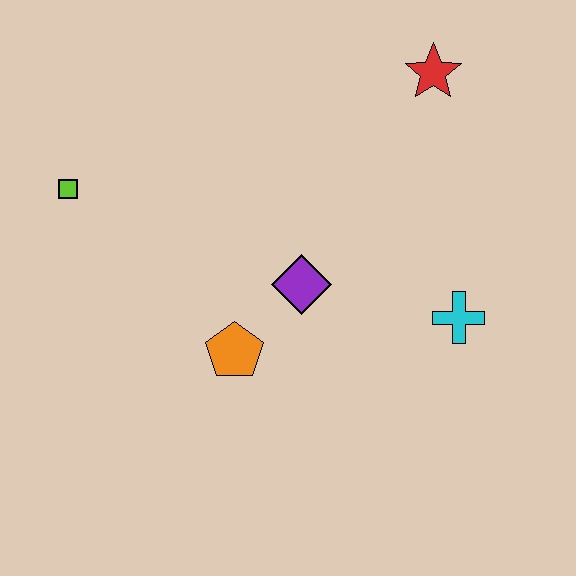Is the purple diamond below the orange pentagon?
No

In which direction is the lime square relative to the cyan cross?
The lime square is to the left of the cyan cross.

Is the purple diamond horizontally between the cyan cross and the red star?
No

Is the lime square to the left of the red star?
Yes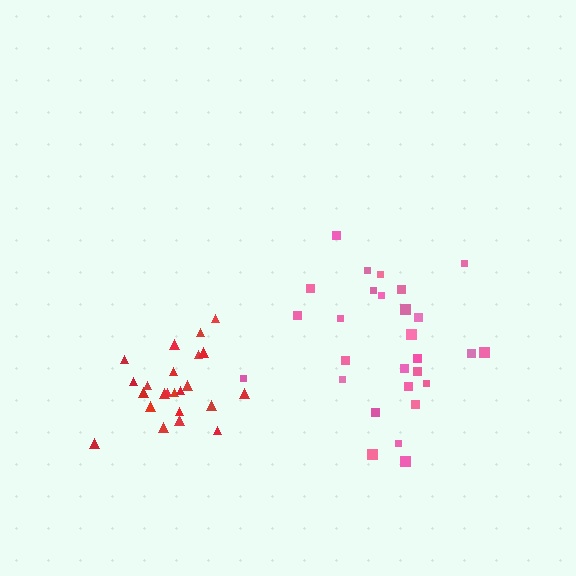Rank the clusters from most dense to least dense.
red, pink.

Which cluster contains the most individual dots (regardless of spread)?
Pink (28).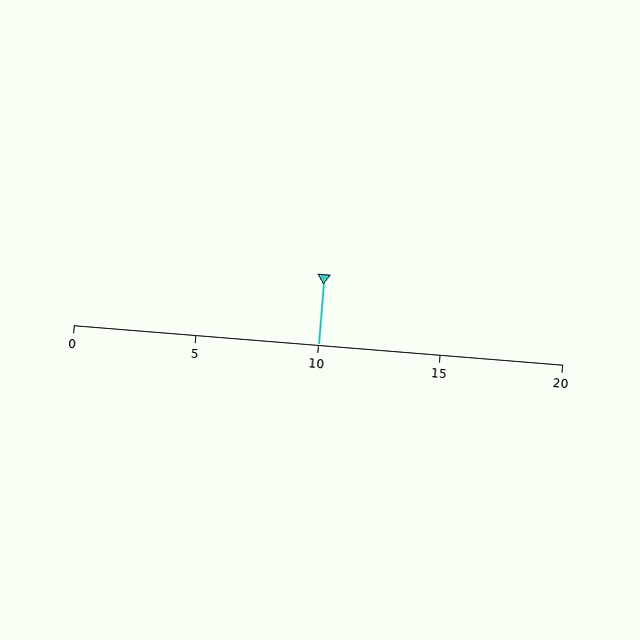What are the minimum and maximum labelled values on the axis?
The axis runs from 0 to 20.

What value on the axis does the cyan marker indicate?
The marker indicates approximately 10.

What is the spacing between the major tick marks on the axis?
The major ticks are spaced 5 apart.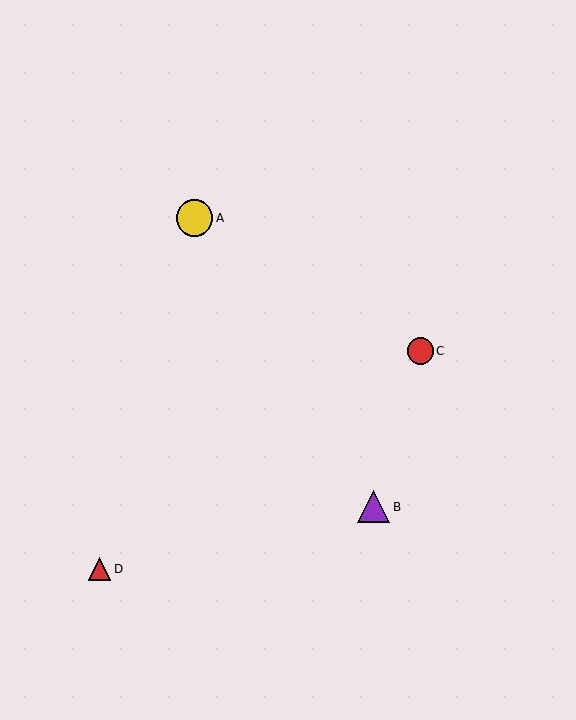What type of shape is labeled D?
Shape D is a red triangle.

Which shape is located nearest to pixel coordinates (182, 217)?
The yellow circle (labeled A) at (194, 218) is nearest to that location.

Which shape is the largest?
The yellow circle (labeled A) is the largest.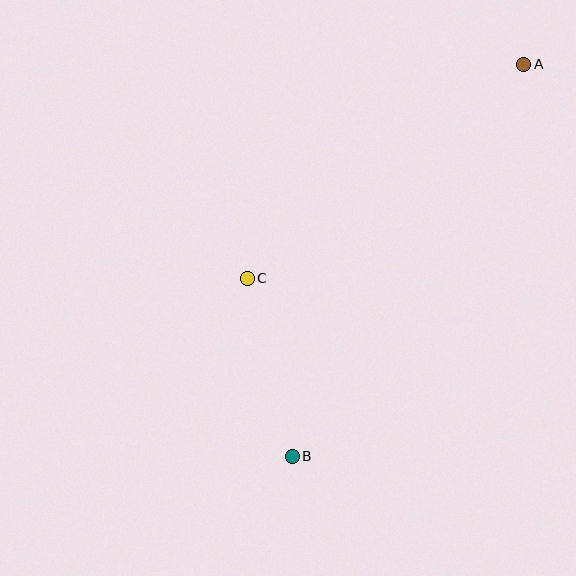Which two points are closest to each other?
Points B and C are closest to each other.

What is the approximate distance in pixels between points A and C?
The distance between A and C is approximately 349 pixels.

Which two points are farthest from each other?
Points A and B are farthest from each other.